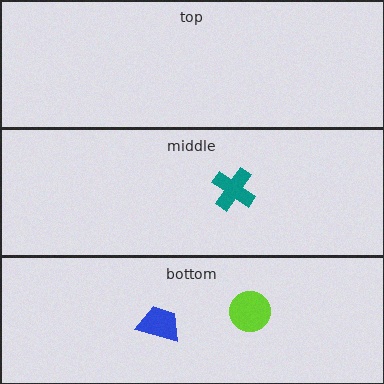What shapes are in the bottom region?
The lime circle, the blue trapezoid.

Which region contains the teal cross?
The middle region.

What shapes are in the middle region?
The teal cross.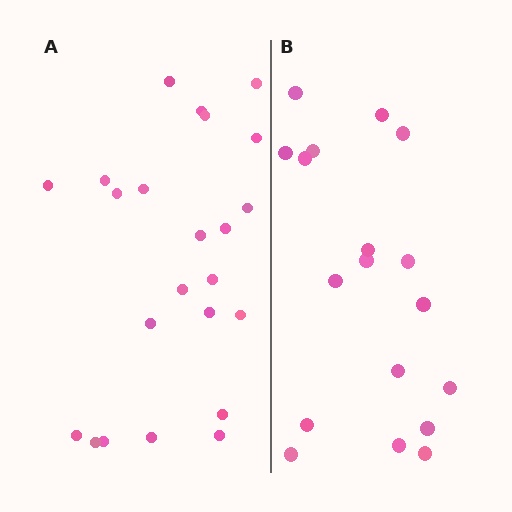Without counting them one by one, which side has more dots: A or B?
Region A (the left region) has more dots.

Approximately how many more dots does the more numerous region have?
Region A has about 5 more dots than region B.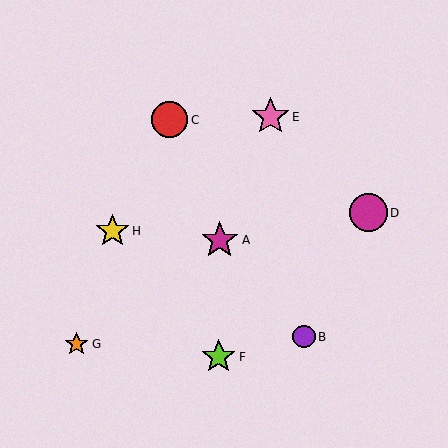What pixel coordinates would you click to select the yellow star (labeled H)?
Click at (113, 231) to select the yellow star H.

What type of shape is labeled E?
Shape E is a pink star.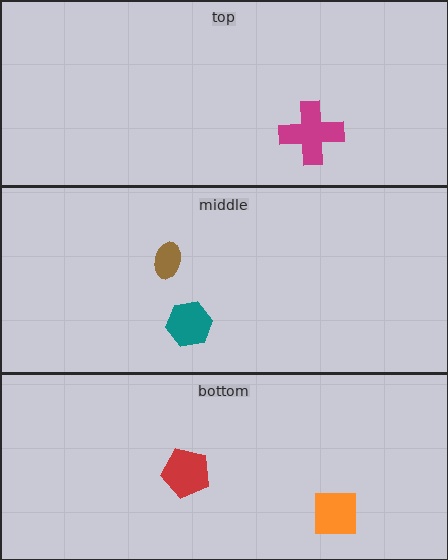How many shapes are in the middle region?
2.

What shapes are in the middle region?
The teal hexagon, the brown ellipse.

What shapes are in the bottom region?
The red pentagon, the orange square.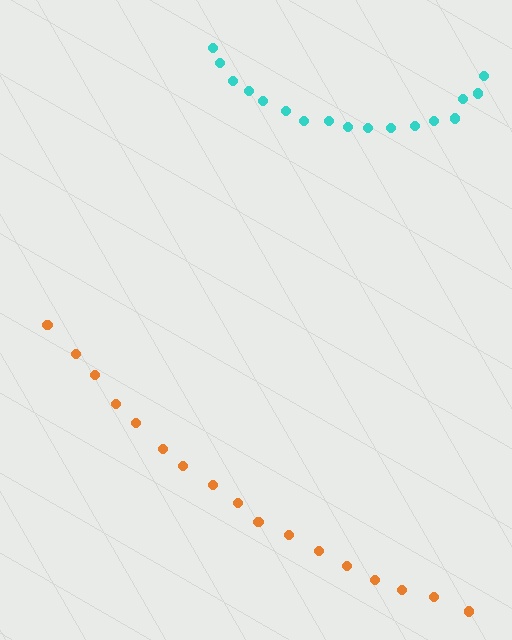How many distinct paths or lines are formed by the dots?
There are 2 distinct paths.